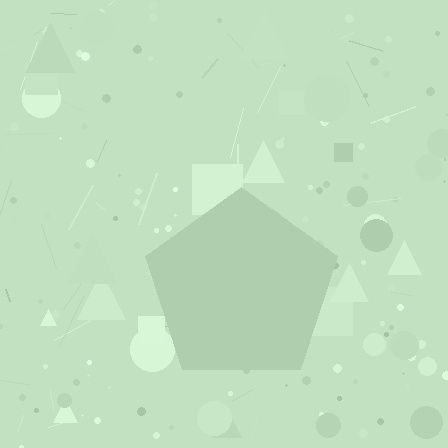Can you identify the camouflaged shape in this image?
The camouflaged shape is a pentagon.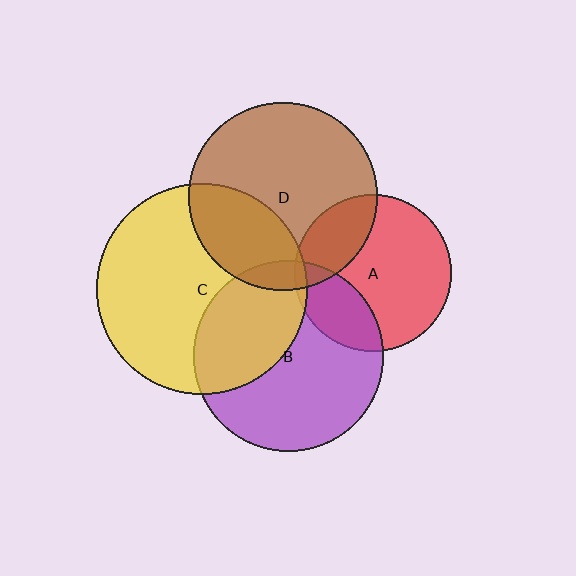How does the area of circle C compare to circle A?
Approximately 1.8 times.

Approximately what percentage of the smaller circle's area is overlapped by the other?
Approximately 25%.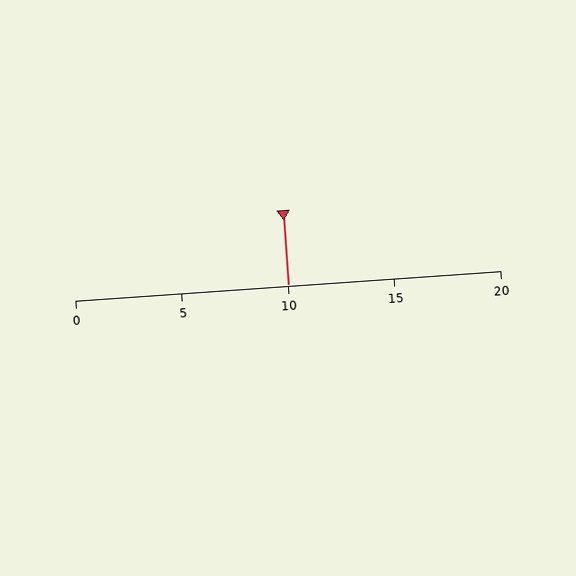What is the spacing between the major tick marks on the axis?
The major ticks are spaced 5 apart.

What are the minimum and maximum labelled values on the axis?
The axis runs from 0 to 20.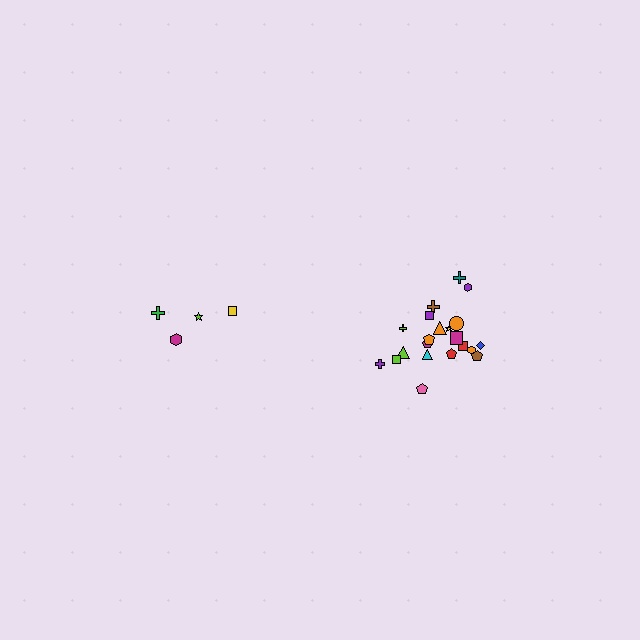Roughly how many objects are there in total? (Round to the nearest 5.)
Roughly 25 objects in total.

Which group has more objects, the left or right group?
The right group.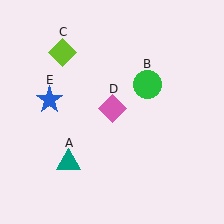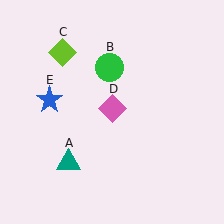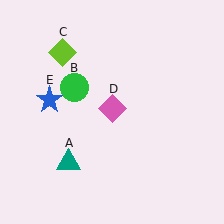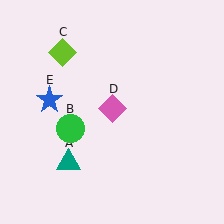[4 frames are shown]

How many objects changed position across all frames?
1 object changed position: green circle (object B).